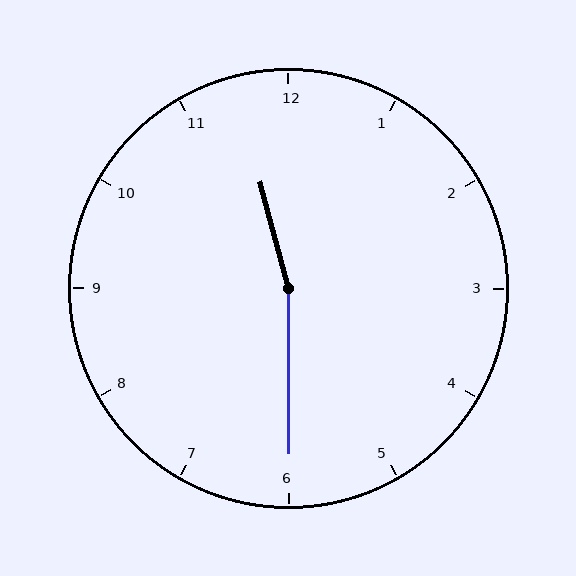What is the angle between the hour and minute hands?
Approximately 165 degrees.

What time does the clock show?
11:30.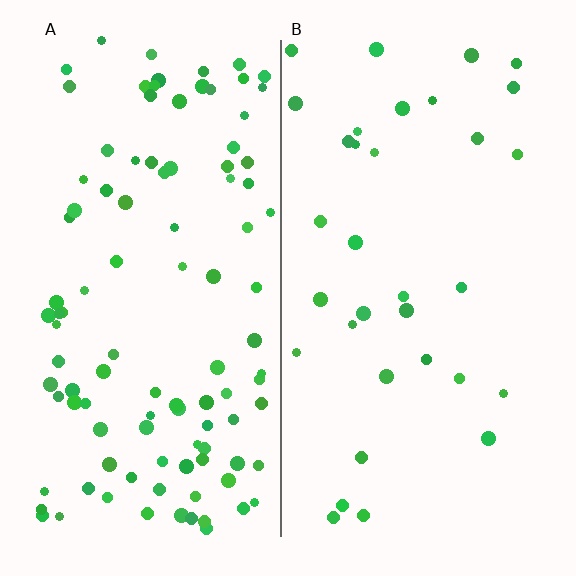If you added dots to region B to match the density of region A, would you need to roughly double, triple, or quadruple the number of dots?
Approximately triple.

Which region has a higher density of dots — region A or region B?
A (the left).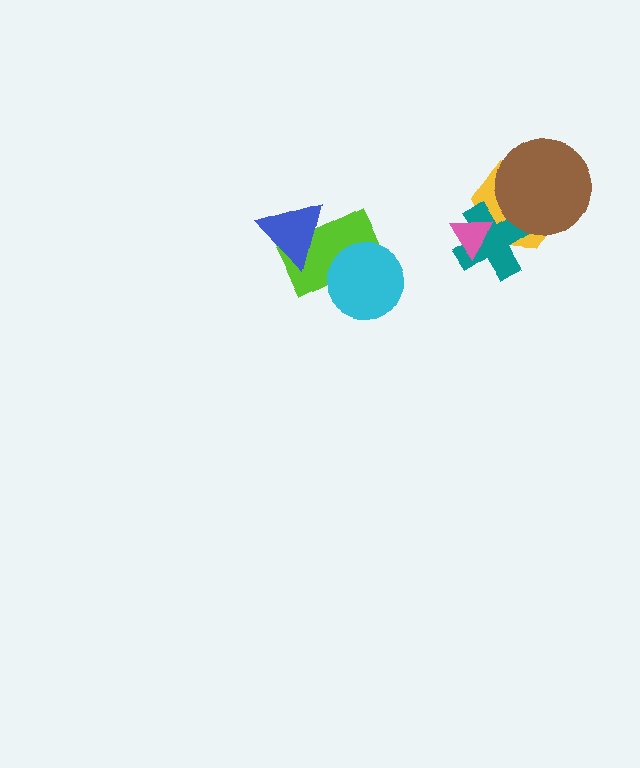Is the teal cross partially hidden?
Yes, it is partially covered by another shape.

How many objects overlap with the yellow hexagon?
3 objects overlap with the yellow hexagon.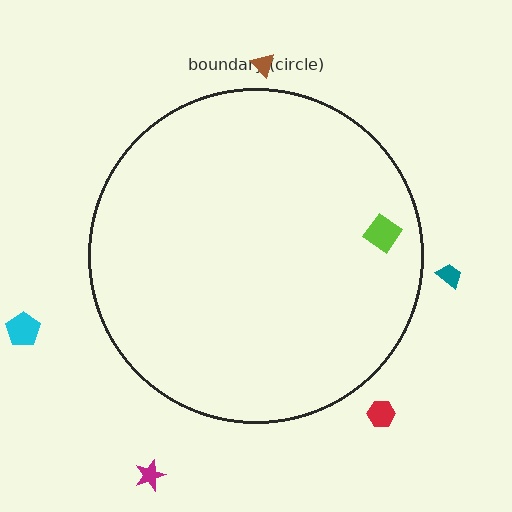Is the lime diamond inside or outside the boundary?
Inside.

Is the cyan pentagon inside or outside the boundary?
Outside.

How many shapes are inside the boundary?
1 inside, 5 outside.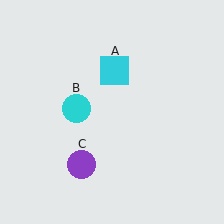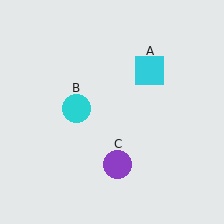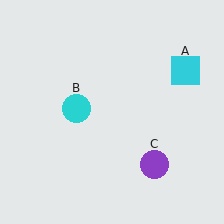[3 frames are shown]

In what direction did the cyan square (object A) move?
The cyan square (object A) moved right.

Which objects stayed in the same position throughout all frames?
Cyan circle (object B) remained stationary.